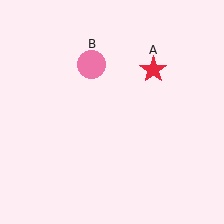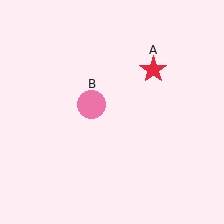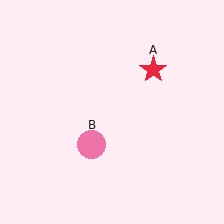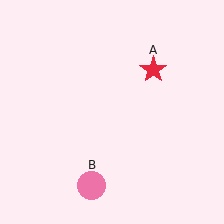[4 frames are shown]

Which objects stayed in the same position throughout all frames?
Red star (object A) remained stationary.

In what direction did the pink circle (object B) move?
The pink circle (object B) moved down.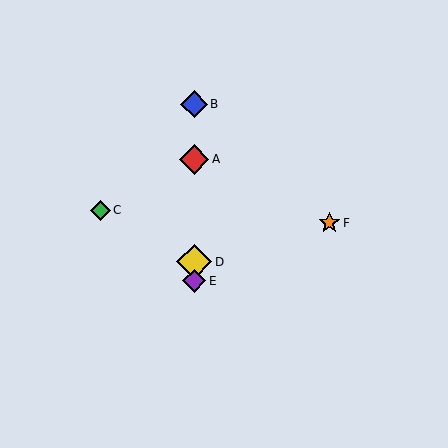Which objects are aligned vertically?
Objects A, B, D, E are aligned vertically.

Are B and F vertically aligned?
No, B is at x≈194 and F is at x≈329.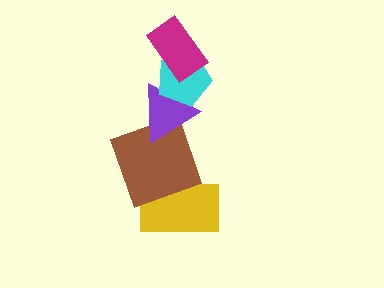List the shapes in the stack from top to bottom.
From top to bottom: the magenta rectangle, the cyan pentagon, the purple triangle, the brown square, the yellow rectangle.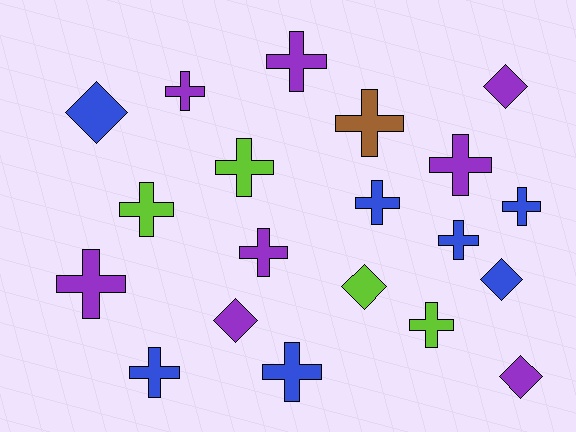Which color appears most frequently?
Purple, with 8 objects.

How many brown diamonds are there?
There are no brown diamonds.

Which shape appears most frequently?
Cross, with 14 objects.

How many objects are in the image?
There are 20 objects.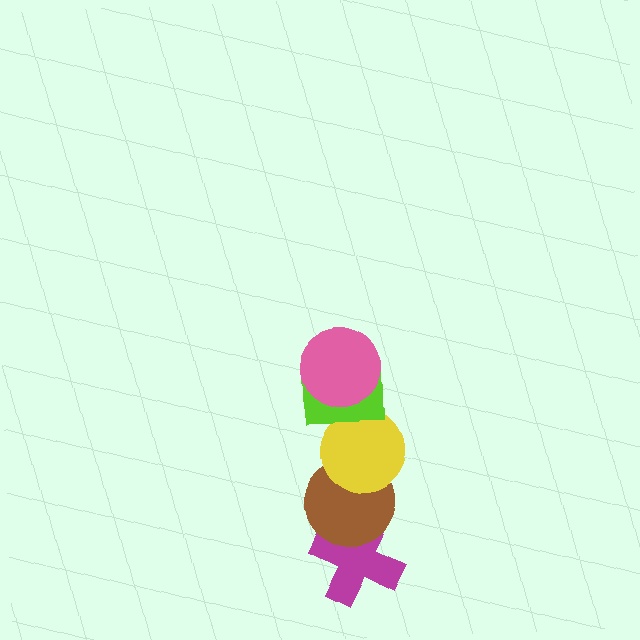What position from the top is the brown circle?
The brown circle is 4th from the top.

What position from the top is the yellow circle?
The yellow circle is 3rd from the top.